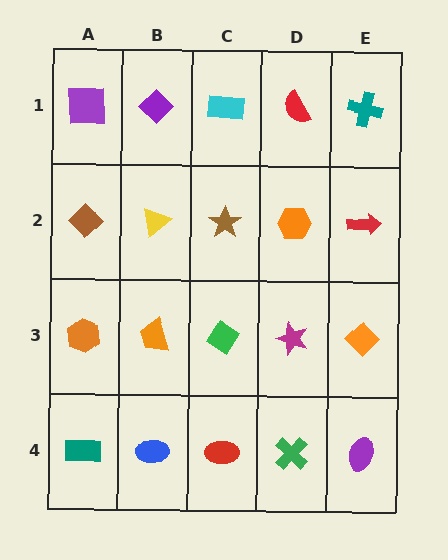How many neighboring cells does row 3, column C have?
4.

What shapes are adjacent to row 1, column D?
An orange hexagon (row 2, column D), a cyan rectangle (row 1, column C), a teal cross (row 1, column E).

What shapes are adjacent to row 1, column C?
A brown star (row 2, column C), a purple diamond (row 1, column B), a red semicircle (row 1, column D).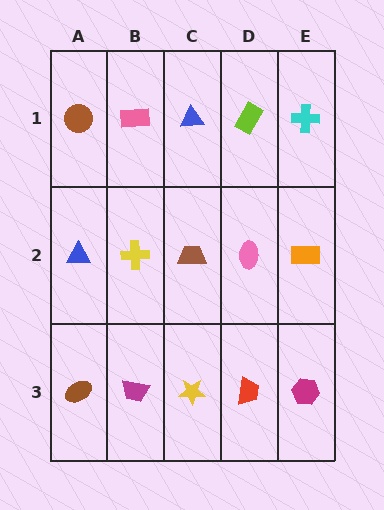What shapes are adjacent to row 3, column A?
A blue triangle (row 2, column A), a magenta trapezoid (row 3, column B).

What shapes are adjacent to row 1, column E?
An orange rectangle (row 2, column E), a lime rectangle (row 1, column D).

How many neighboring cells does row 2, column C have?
4.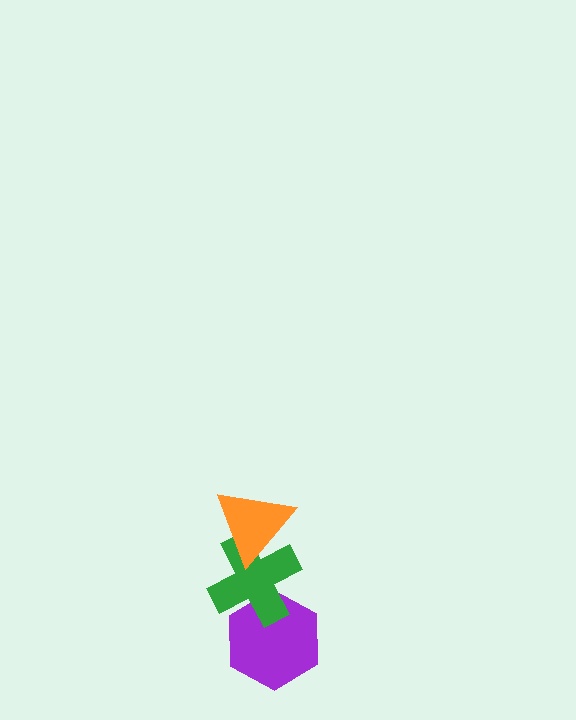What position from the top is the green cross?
The green cross is 2nd from the top.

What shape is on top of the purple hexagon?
The green cross is on top of the purple hexagon.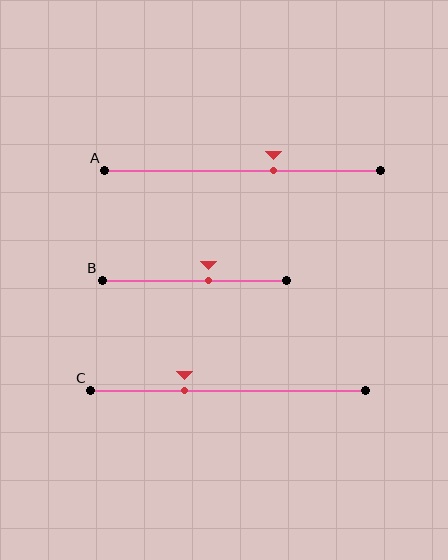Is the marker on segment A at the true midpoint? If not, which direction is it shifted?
No, the marker on segment A is shifted to the right by about 11% of the segment length.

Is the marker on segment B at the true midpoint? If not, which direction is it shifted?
No, the marker on segment B is shifted to the right by about 8% of the segment length.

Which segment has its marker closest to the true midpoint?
Segment B has its marker closest to the true midpoint.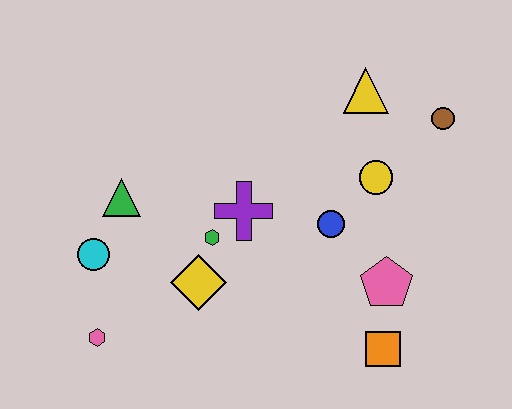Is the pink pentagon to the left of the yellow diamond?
No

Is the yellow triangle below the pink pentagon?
No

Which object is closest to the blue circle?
The yellow circle is closest to the blue circle.